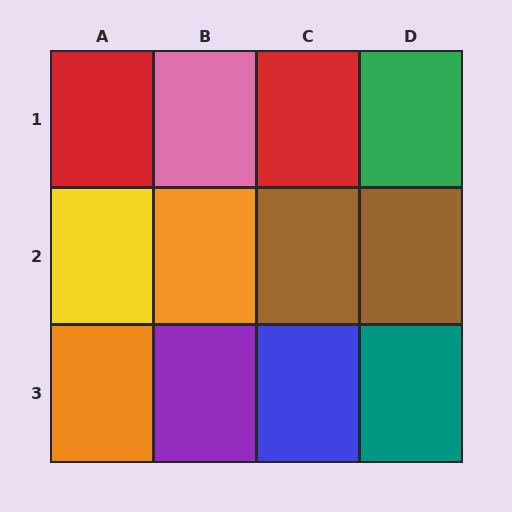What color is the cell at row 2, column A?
Yellow.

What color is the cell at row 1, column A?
Red.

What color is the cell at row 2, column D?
Brown.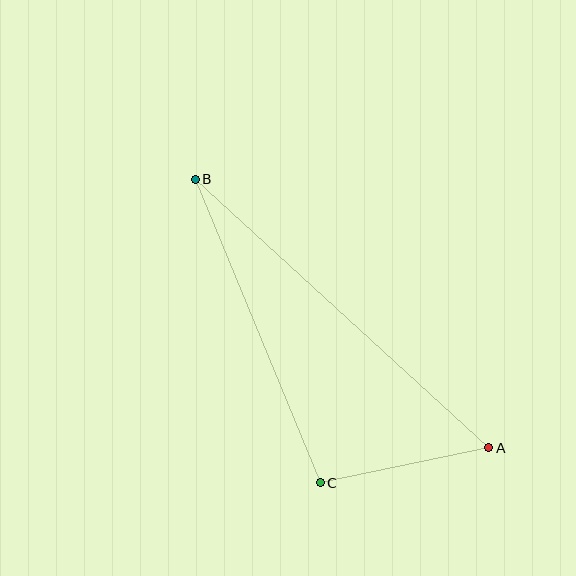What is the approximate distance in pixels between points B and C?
The distance between B and C is approximately 328 pixels.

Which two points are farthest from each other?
Points A and B are farthest from each other.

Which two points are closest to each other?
Points A and C are closest to each other.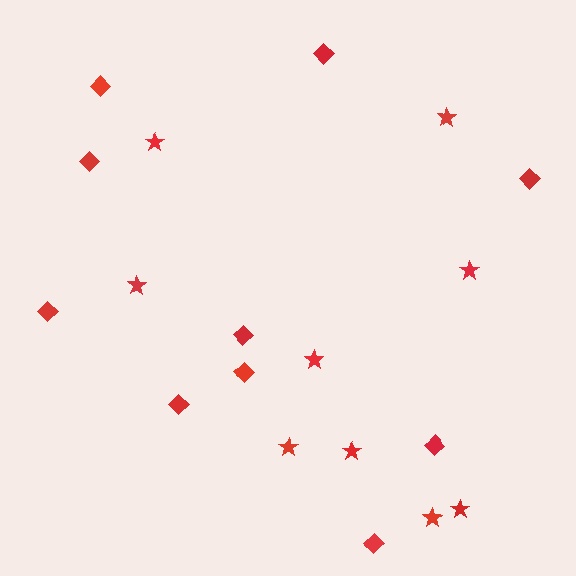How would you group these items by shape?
There are 2 groups: one group of diamonds (10) and one group of stars (9).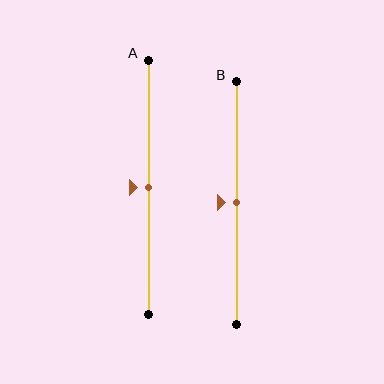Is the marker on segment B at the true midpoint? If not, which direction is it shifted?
Yes, the marker on segment B is at the true midpoint.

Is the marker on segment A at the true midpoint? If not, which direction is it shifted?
Yes, the marker on segment A is at the true midpoint.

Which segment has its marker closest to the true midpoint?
Segment A has its marker closest to the true midpoint.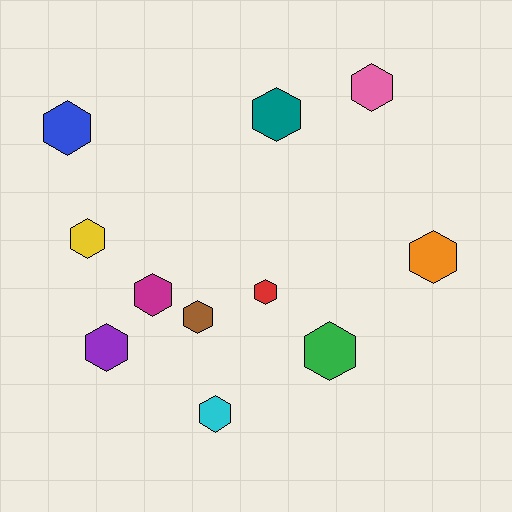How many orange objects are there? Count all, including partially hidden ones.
There is 1 orange object.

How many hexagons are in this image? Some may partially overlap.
There are 11 hexagons.